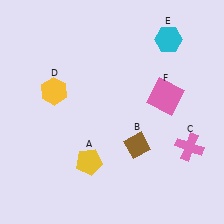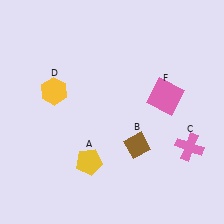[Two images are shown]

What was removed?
The cyan hexagon (E) was removed in Image 2.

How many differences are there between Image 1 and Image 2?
There is 1 difference between the two images.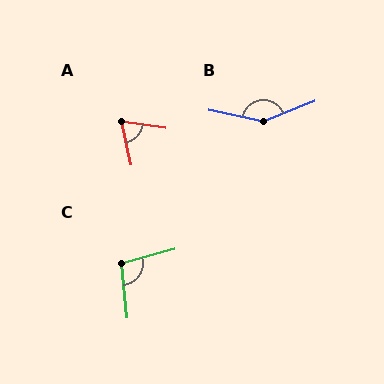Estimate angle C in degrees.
Approximately 99 degrees.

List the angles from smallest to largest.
A (69°), C (99°), B (146°).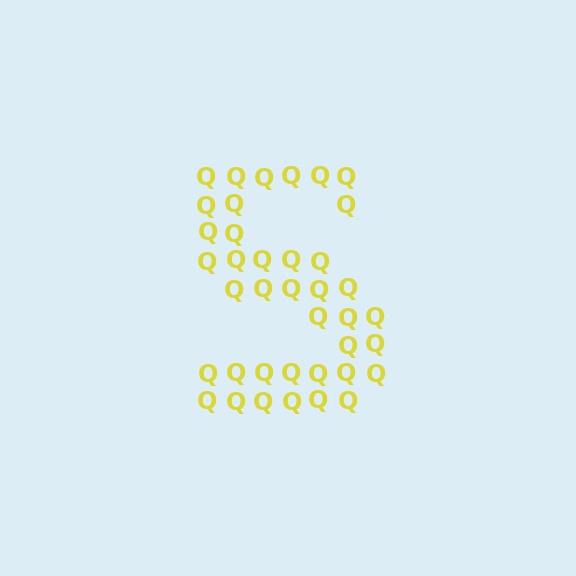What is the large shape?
The large shape is the letter S.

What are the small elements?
The small elements are letter Q's.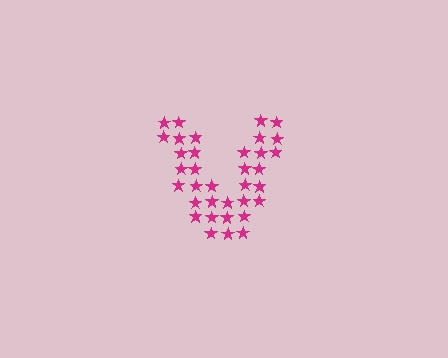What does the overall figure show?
The overall figure shows the letter V.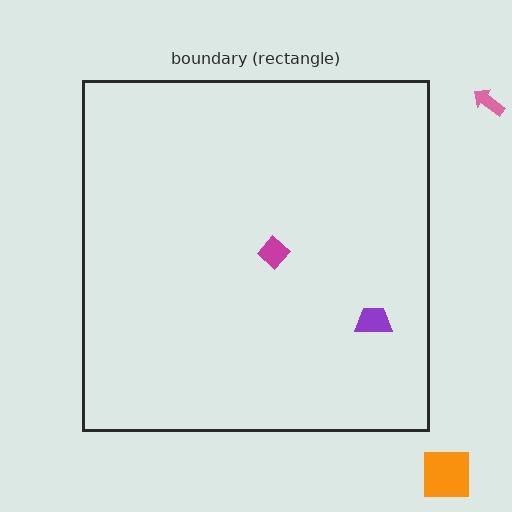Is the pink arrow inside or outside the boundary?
Outside.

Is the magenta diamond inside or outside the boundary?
Inside.